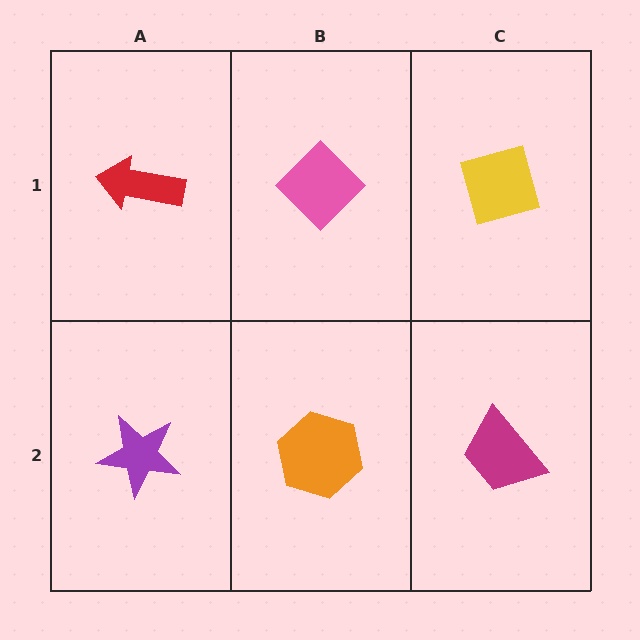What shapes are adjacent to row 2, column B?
A pink diamond (row 1, column B), a purple star (row 2, column A), a magenta trapezoid (row 2, column C).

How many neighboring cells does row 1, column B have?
3.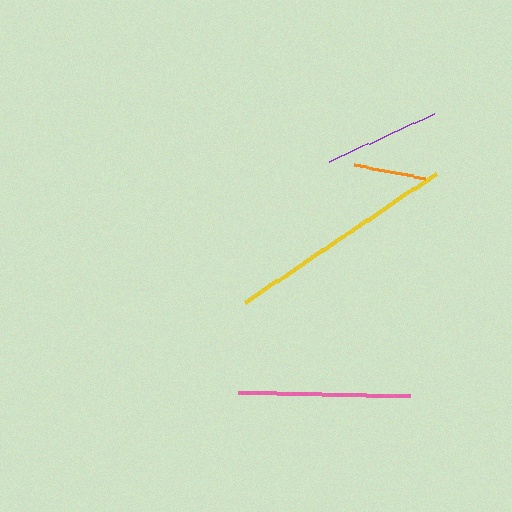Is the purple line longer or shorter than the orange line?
The purple line is longer than the orange line.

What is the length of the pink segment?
The pink segment is approximately 172 pixels long.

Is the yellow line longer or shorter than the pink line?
The yellow line is longer than the pink line.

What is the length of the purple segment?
The purple segment is approximately 115 pixels long.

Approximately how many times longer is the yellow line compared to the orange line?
The yellow line is approximately 3.2 times the length of the orange line.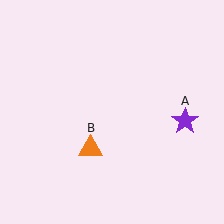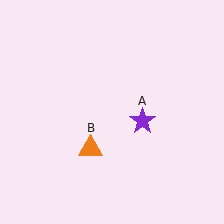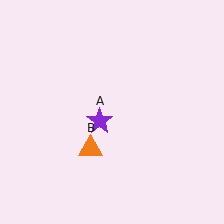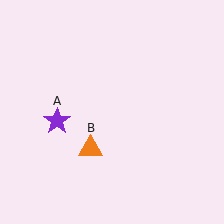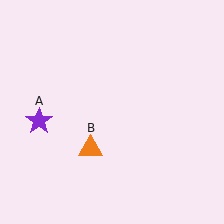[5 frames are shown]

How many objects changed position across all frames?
1 object changed position: purple star (object A).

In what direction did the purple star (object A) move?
The purple star (object A) moved left.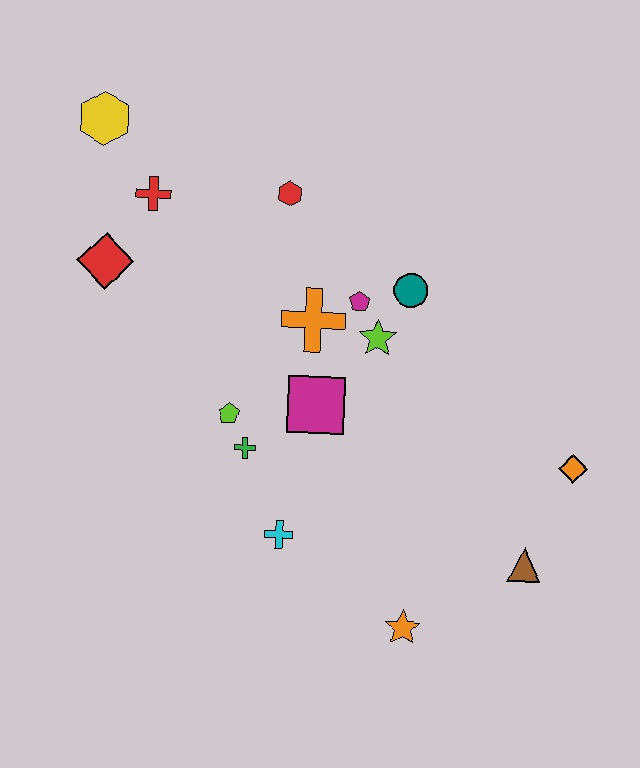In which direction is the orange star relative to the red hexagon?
The orange star is below the red hexagon.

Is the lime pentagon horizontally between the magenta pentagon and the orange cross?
No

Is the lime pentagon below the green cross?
No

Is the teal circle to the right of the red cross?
Yes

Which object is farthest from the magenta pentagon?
The orange star is farthest from the magenta pentagon.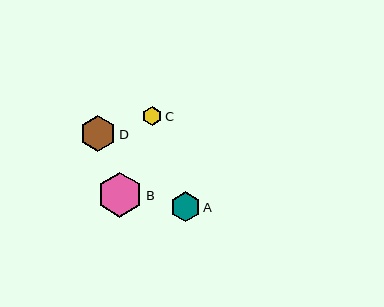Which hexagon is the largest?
Hexagon B is the largest with a size of approximately 45 pixels.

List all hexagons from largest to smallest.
From largest to smallest: B, D, A, C.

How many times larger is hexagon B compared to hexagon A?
Hexagon B is approximately 1.5 times the size of hexagon A.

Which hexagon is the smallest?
Hexagon C is the smallest with a size of approximately 19 pixels.